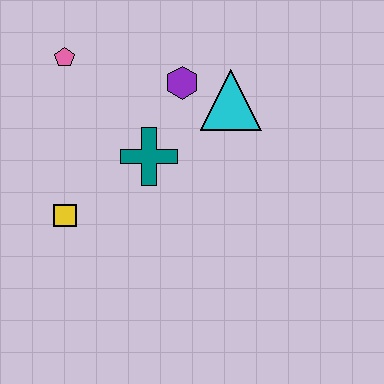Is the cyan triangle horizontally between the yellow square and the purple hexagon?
No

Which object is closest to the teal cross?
The purple hexagon is closest to the teal cross.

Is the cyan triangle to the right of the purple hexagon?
Yes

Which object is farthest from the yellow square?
The cyan triangle is farthest from the yellow square.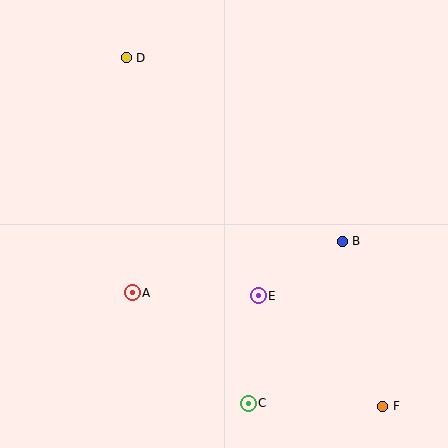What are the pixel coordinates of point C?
Point C is at (248, 403).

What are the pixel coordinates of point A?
Point A is at (132, 293).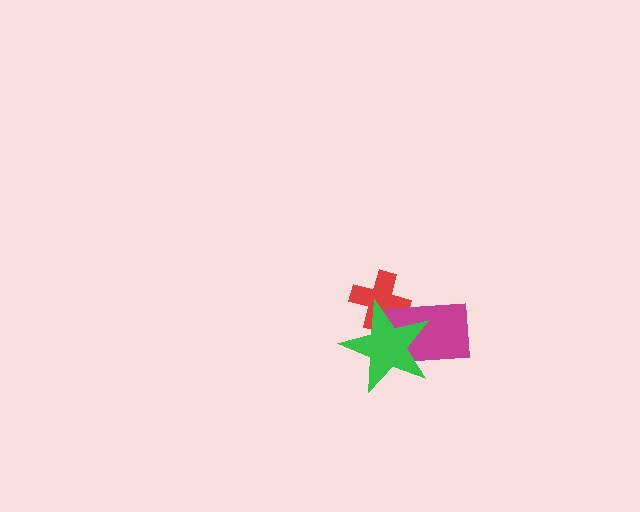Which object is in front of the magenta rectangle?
The green star is in front of the magenta rectangle.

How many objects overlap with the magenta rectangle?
2 objects overlap with the magenta rectangle.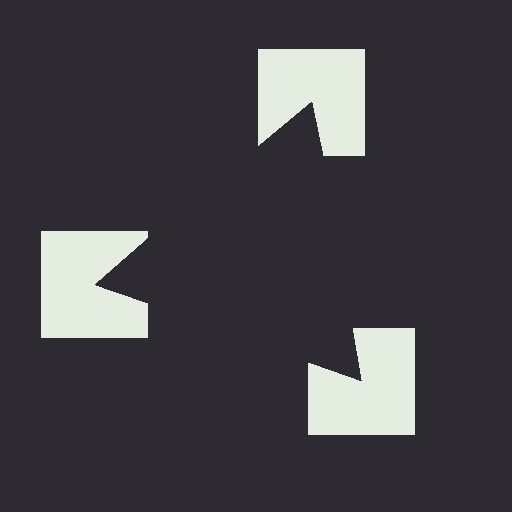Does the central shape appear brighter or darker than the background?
It typically appears slightly darker than the background, even though no actual brightness change is drawn.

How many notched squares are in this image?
There are 3 — one at each vertex of the illusory triangle.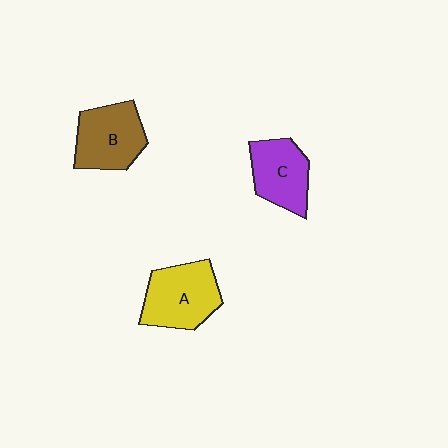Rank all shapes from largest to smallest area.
From largest to smallest: A (yellow), B (brown), C (purple).